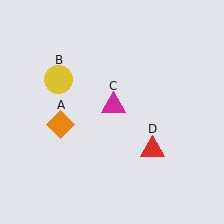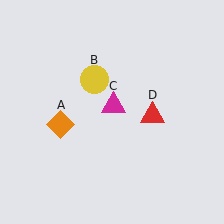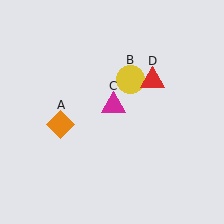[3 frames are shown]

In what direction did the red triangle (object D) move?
The red triangle (object D) moved up.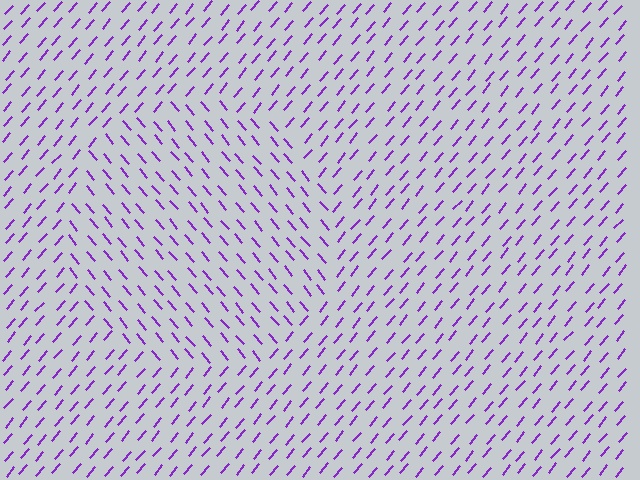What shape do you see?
I see a circle.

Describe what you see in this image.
The image is filled with small purple line segments. A circle region in the image has lines oriented differently from the surrounding lines, creating a visible texture boundary.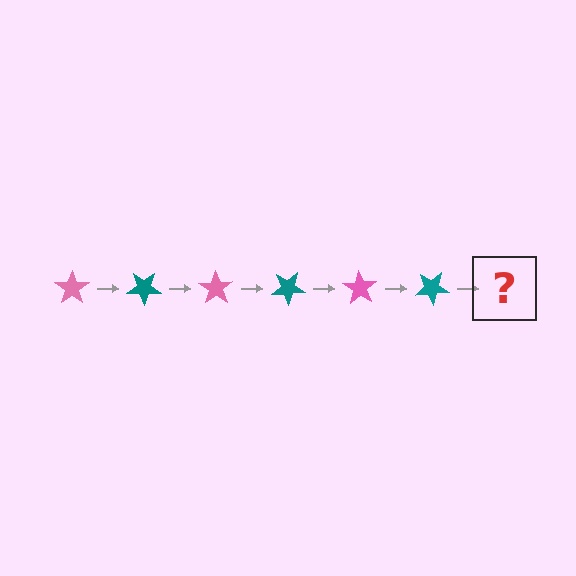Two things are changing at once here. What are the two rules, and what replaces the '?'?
The two rules are that it rotates 35 degrees each step and the color cycles through pink and teal. The '?' should be a pink star, rotated 210 degrees from the start.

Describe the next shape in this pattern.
It should be a pink star, rotated 210 degrees from the start.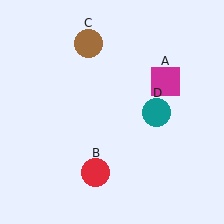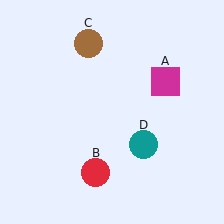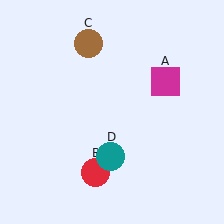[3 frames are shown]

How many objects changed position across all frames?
1 object changed position: teal circle (object D).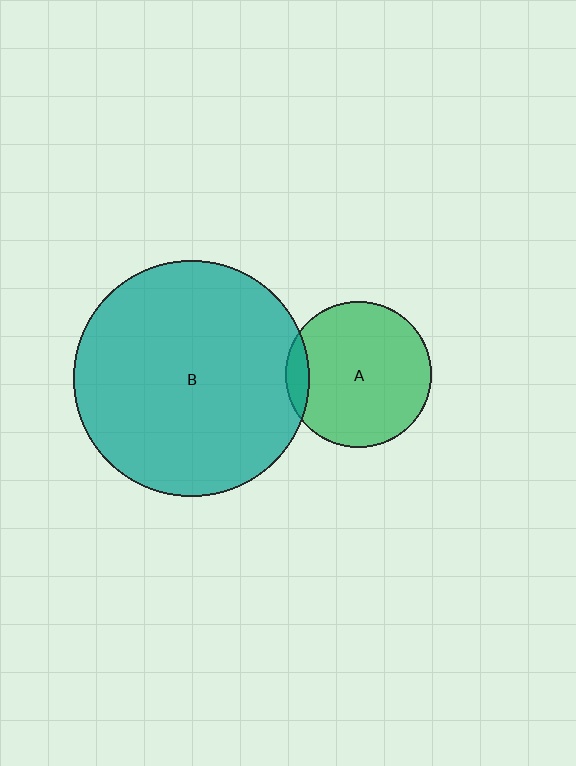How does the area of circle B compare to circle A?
Approximately 2.6 times.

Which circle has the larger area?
Circle B (teal).